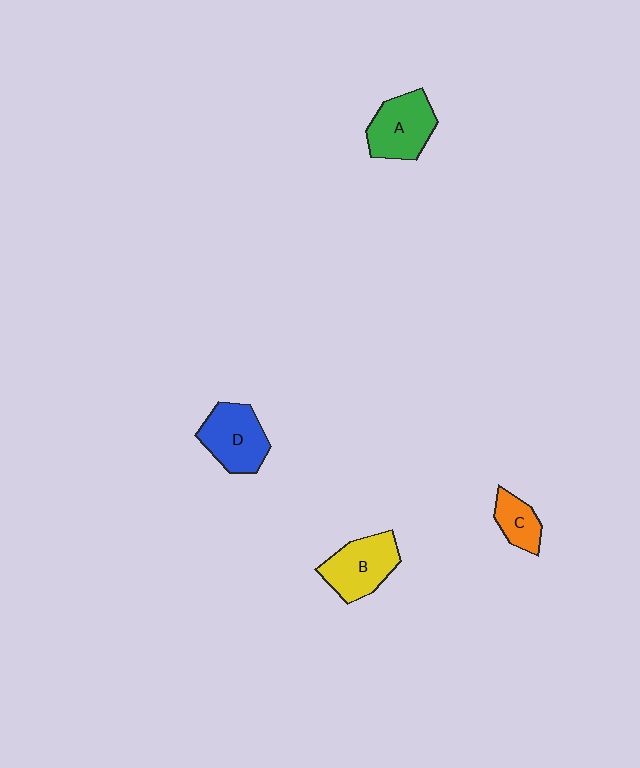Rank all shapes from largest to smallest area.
From largest to smallest: A (green), D (blue), B (yellow), C (orange).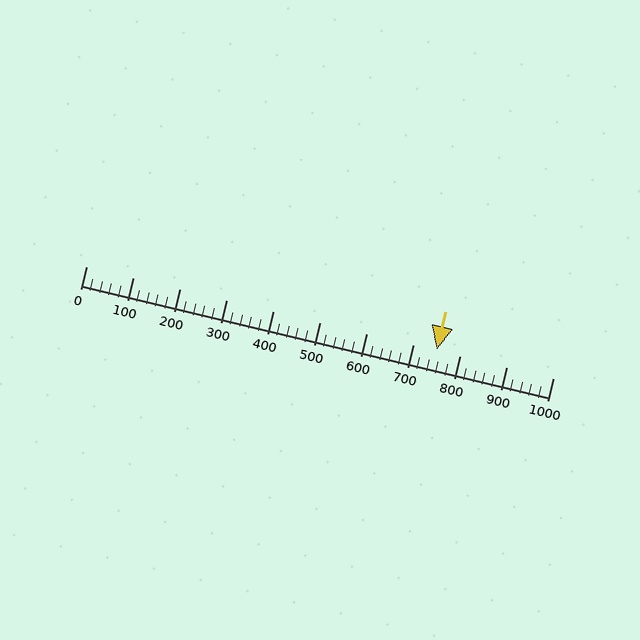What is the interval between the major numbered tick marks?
The major tick marks are spaced 100 units apart.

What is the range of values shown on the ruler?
The ruler shows values from 0 to 1000.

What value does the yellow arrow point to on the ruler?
The yellow arrow points to approximately 752.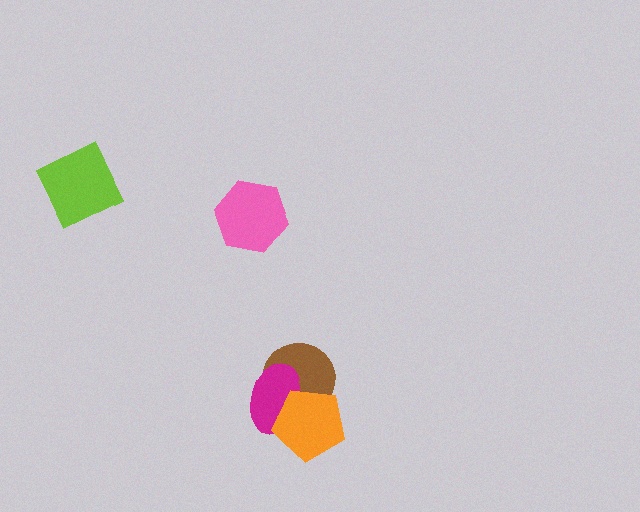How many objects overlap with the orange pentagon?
2 objects overlap with the orange pentagon.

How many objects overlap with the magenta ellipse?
2 objects overlap with the magenta ellipse.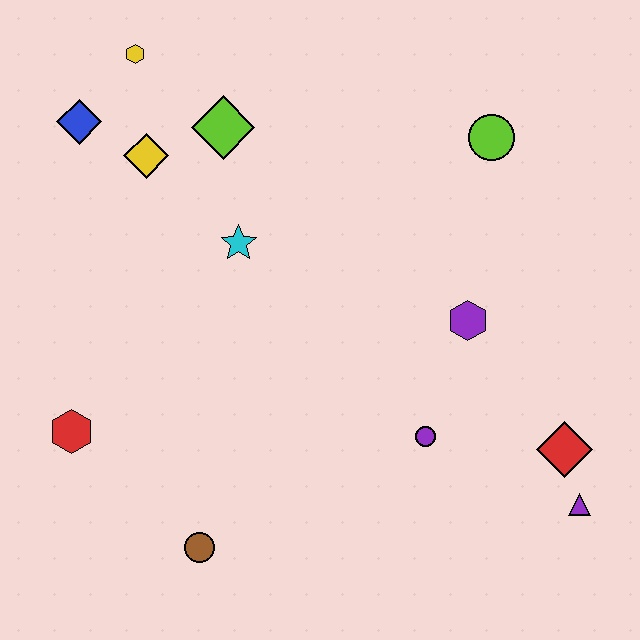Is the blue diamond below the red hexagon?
No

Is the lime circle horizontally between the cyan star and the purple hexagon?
No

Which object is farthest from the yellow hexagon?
The purple triangle is farthest from the yellow hexagon.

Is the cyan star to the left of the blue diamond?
No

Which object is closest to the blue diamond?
The yellow diamond is closest to the blue diamond.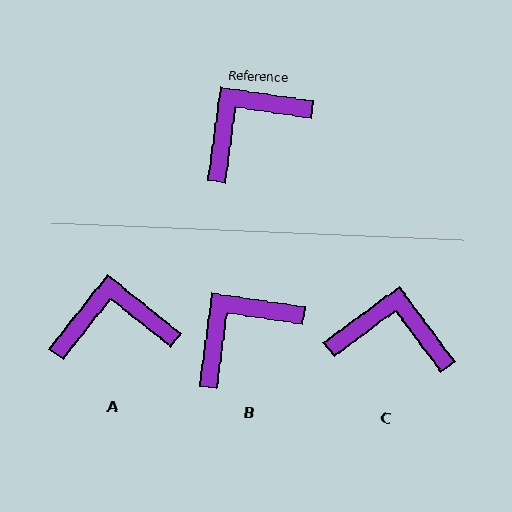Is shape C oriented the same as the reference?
No, it is off by about 45 degrees.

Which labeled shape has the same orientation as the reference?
B.